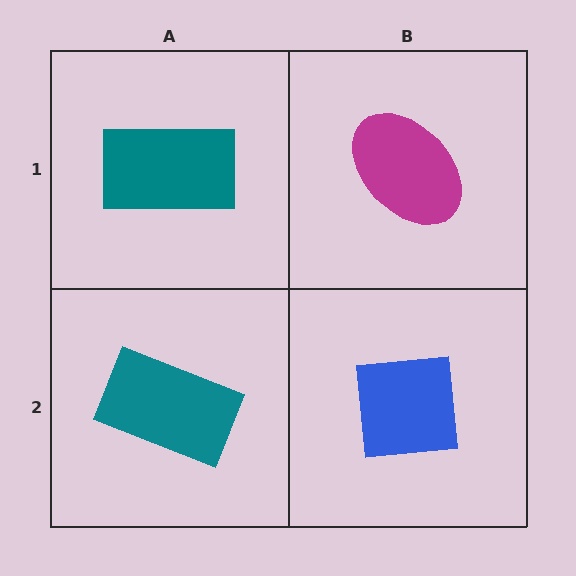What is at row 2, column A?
A teal rectangle.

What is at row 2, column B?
A blue square.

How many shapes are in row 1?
2 shapes.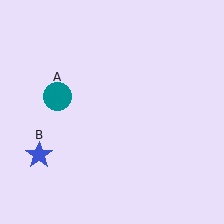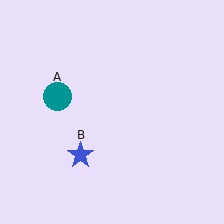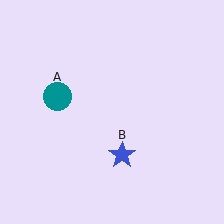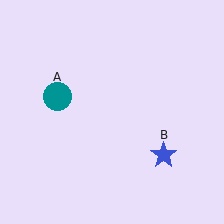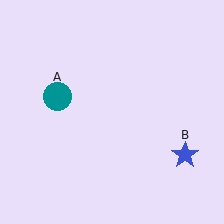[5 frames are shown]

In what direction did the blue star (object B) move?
The blue star (object B) moved right.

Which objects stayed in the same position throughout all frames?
Teal circle (object A) remained stationary.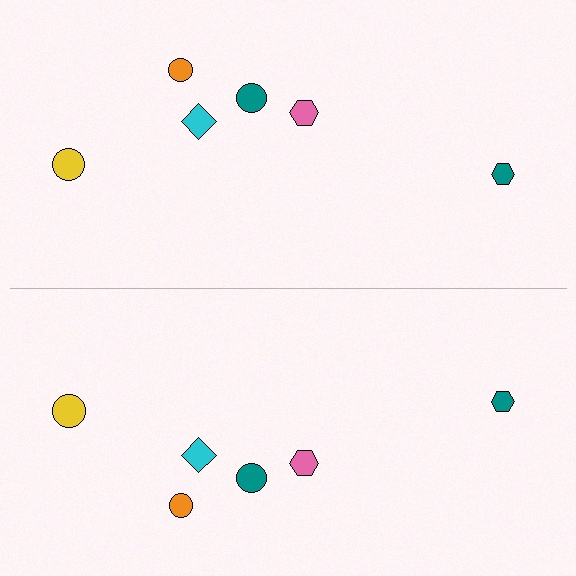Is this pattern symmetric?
Yes, this pattern has bilateral (reflection) symmetry.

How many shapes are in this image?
There are 12 shapes in this image.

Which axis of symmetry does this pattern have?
The pattern has a horizontal axis of symmetry running through the center of the image.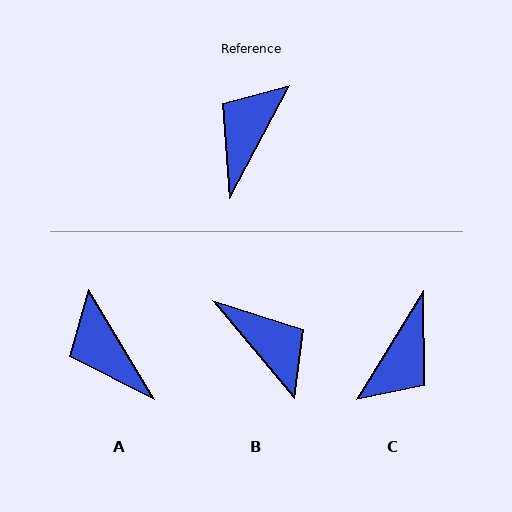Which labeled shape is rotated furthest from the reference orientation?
C, about 176 degrees away.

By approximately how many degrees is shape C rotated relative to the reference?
Approximately 176 degrees counter-clockwise.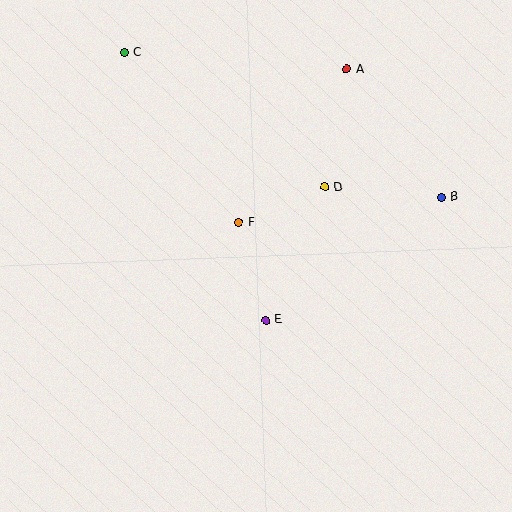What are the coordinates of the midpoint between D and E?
The midpoint between D and E is at (295, 254).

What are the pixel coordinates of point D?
Point D is at (325, 187).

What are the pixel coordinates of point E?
Point E is at (266, 320).